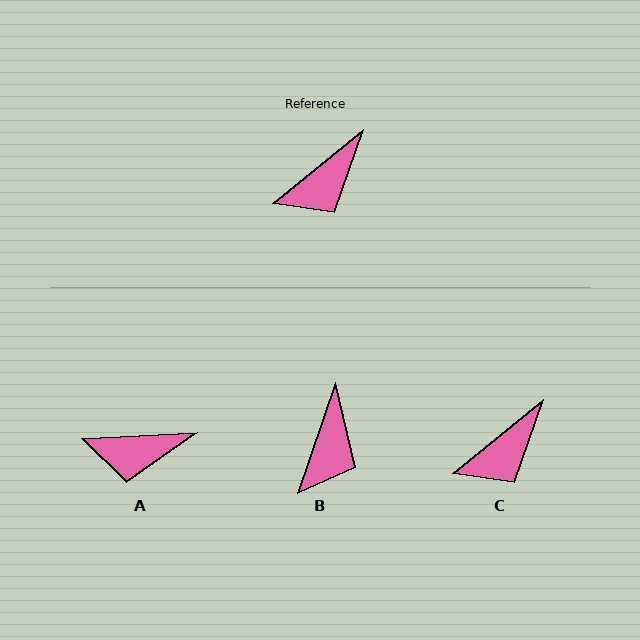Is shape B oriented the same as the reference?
No, it is off by about 32 degrees.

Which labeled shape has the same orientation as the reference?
C.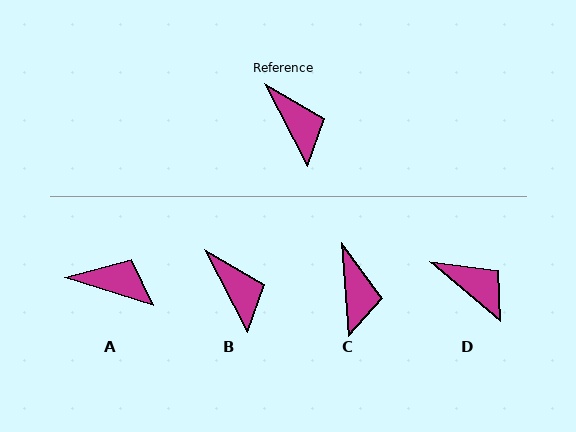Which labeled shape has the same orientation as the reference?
B.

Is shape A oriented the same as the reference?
No, it is off by about 45 degrees.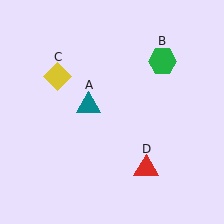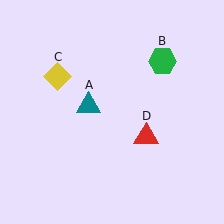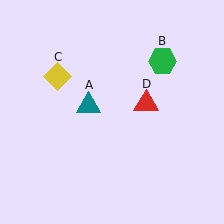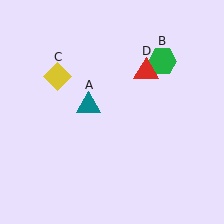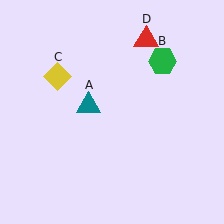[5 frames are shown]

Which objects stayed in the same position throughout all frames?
Teal triangle (object A) and green hexagon (object B) and yellow diamond (object C) remained stationary.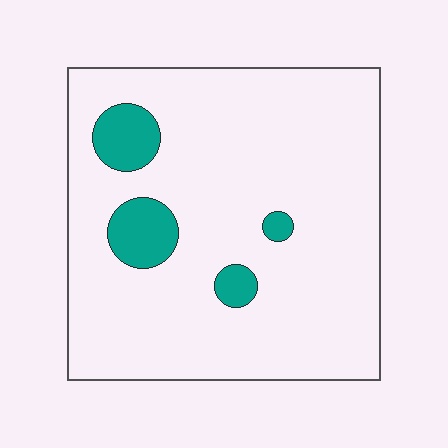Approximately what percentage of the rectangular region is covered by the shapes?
Approximately 10%.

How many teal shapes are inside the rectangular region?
4.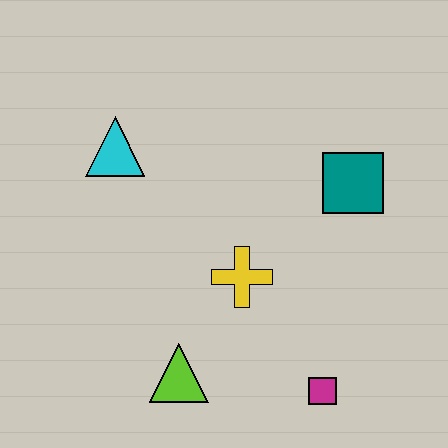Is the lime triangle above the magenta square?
Yes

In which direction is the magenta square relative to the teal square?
The magenta square is below the teal square.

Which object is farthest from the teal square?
The lime triangle is farthest from the teal square.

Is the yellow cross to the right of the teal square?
No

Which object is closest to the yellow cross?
The lime triangle is closest to the yellow cross.